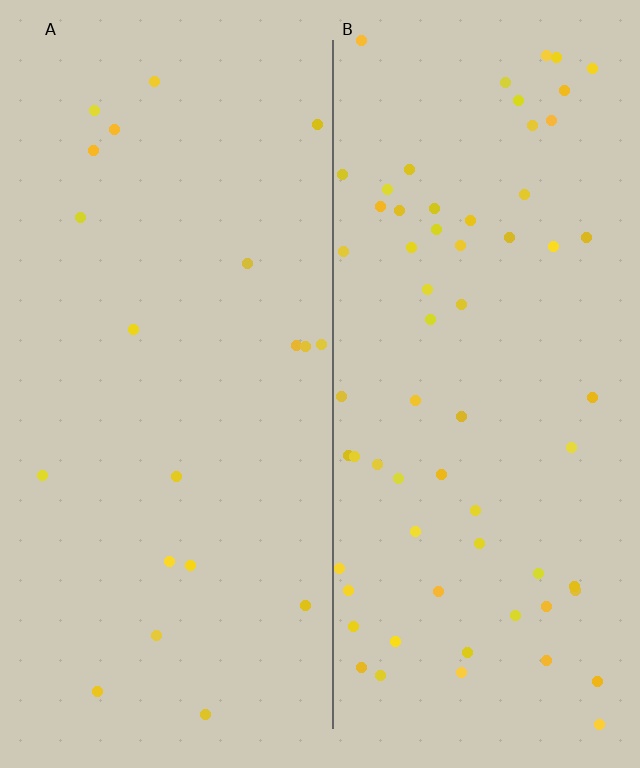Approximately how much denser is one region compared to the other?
Approximately 3.3× — region B over region A.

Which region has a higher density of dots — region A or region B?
B (the right).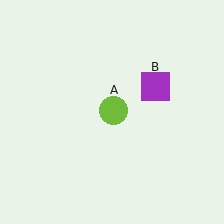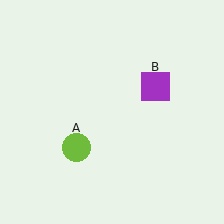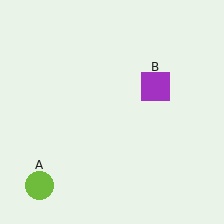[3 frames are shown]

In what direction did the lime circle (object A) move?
The lime circle (object A) moved down and to the left.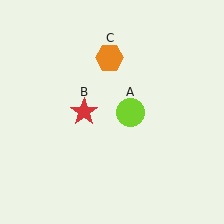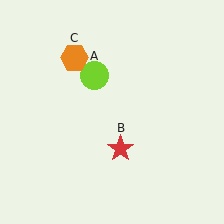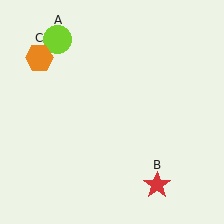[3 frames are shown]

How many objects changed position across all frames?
3 objects changed position: lime circle (object A), red star (object B), orange hexagon (object C).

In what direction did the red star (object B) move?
The red star (object B) moved down and to the right.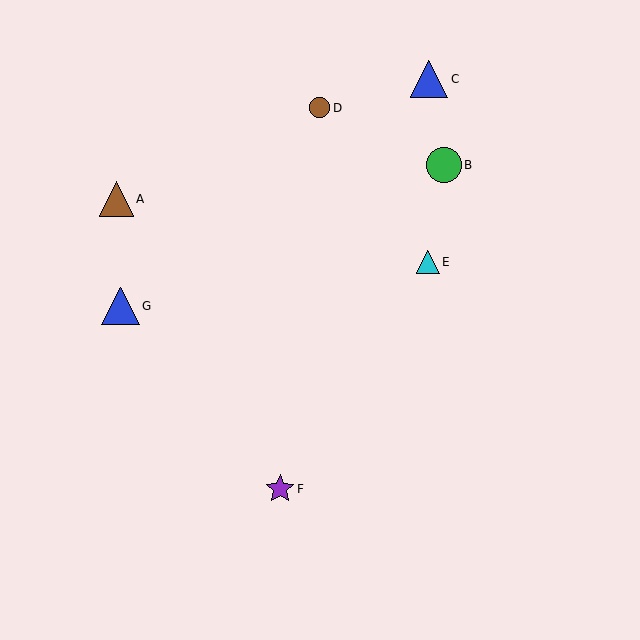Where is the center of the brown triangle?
The center of the brown triangle is at (116, 199).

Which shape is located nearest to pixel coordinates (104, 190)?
The brown triangle (labeled A) at (116, 199) is nearest to that location.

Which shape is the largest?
The blue triangle (labeled G) is the largest.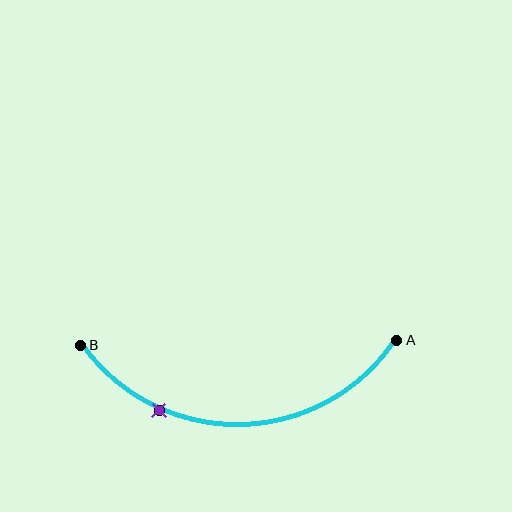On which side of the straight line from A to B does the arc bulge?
The arc bulges below the straight line connecting A and B.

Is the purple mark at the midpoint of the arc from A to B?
No. The purple mark lies on the arc but is closer to endpoint B. The arc midpoint would be at the point on the curve equidistant along the arc from both A and B.